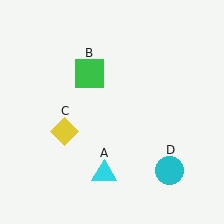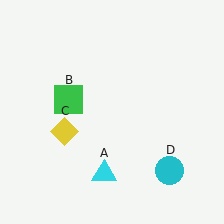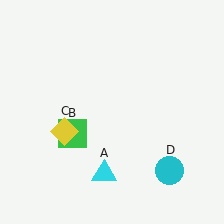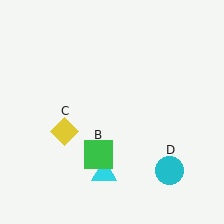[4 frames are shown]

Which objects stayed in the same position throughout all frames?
Cyan triangle (object A) and yellow diamond (object C) and cyan circle (object D) remained stationary.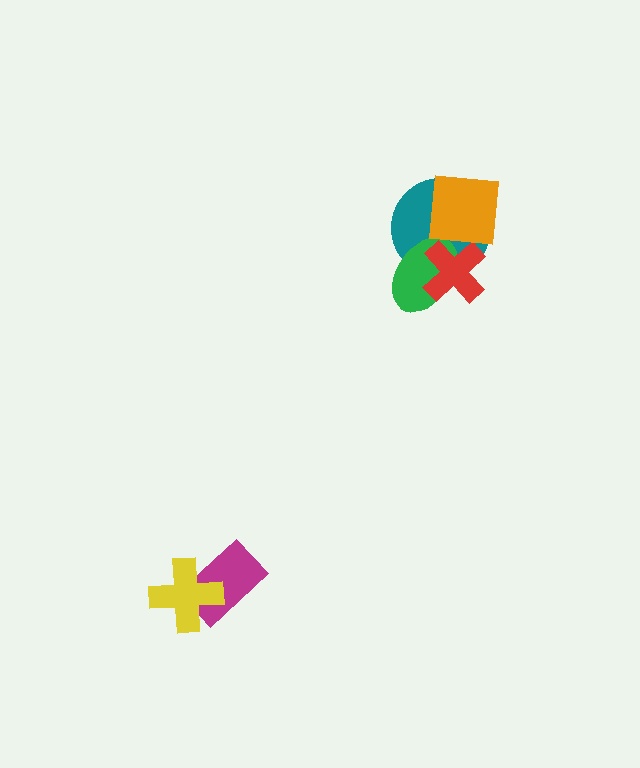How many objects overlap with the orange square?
1 object overlaps with the orange square.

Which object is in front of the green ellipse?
The red cross is in front of the green ellipse.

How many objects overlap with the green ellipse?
2 objects overlap with the green ellipse.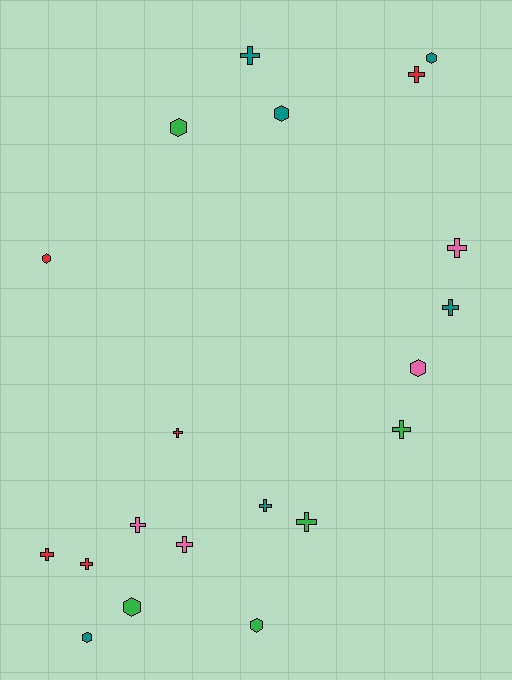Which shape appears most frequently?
Cross, with 12 objects.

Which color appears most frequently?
Teal, with 6 objects.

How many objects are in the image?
There are 20 objects.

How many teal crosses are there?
There are 3 teal crosses.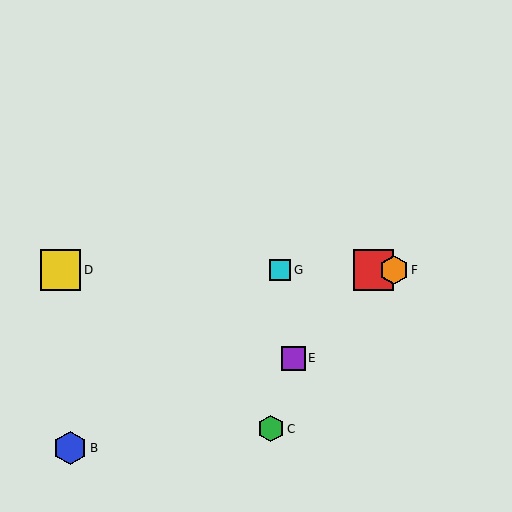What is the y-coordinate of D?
Object D is at y≈270.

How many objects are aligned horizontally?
4 objects (A, D, F, G) are aligned horizontally.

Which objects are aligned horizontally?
Objects A, D, F, G are aligned horizontally.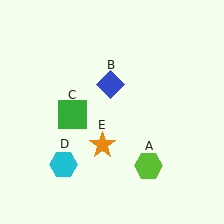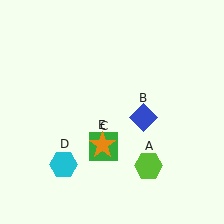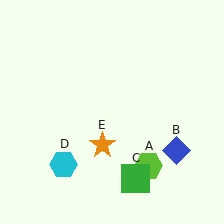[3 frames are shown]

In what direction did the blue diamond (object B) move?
The blue diamond (object B) moved down and to the right.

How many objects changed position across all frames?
2 objects changed position: blue diamond (object B), green square (object C).